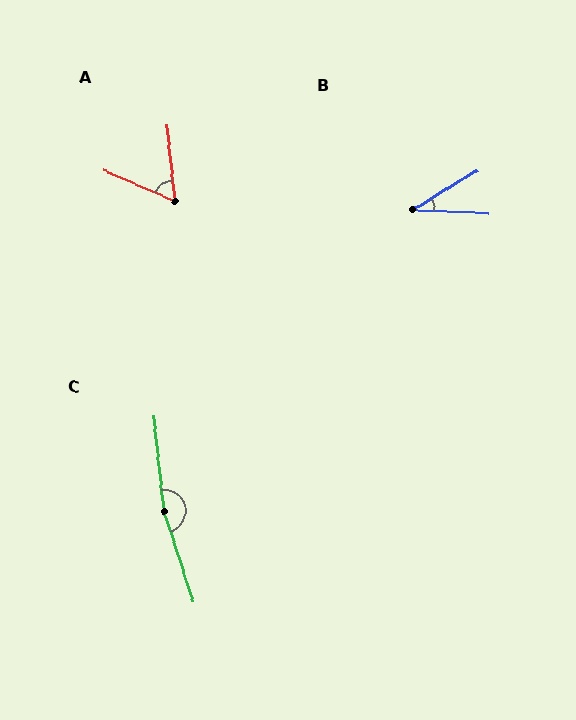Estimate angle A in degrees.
Approximately 61 degrees.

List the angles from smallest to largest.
B (34°), A (61°), C (168°).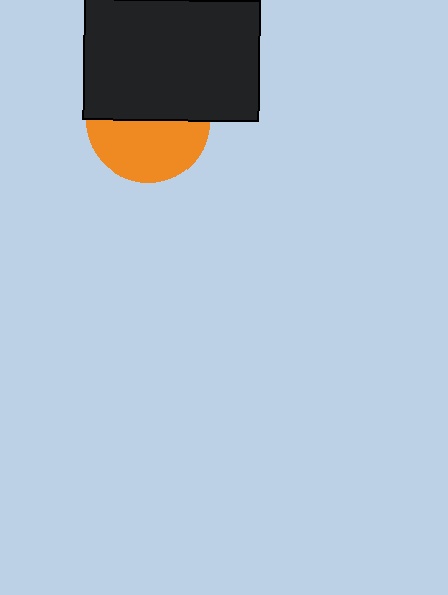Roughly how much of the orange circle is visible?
About half of it is visible (roughly 50%).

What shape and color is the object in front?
The object in front is a black rectangle.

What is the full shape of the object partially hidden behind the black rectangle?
The partially hidden object is an orange circle.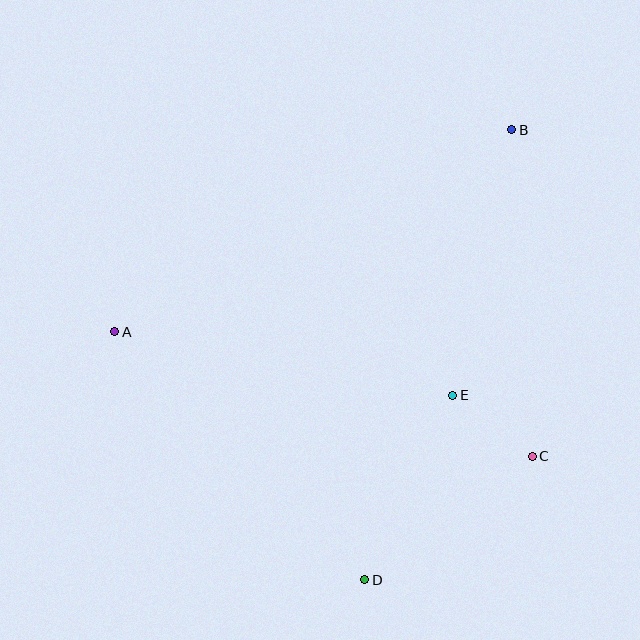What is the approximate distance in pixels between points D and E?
The distance between D and E is approximately 204 pixels.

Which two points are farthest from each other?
Points B and D are farthest from each other.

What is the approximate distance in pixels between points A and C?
The distance between A and C is approximately 436 pixels.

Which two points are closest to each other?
Points C and E are closest to each other.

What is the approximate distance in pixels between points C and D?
The distance between C and D is approximately 208 pixels.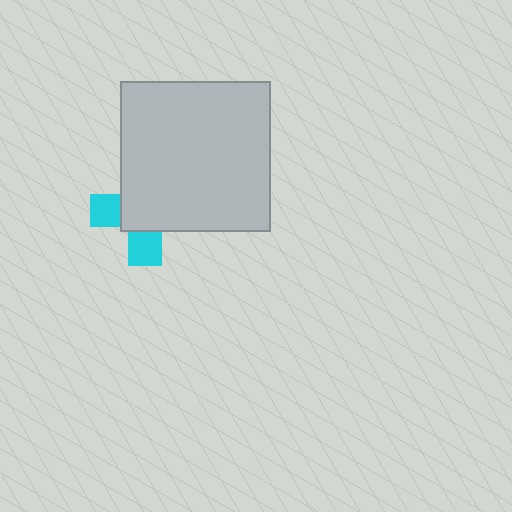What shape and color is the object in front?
The object in front is a light gray square.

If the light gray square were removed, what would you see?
You would see the complete cyan cross.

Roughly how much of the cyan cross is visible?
A small part of it is visible (roughly 34%).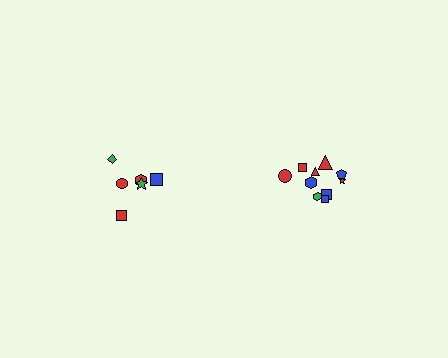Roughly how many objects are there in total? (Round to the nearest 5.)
Roughly 15 objects in total.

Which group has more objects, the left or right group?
The right group.